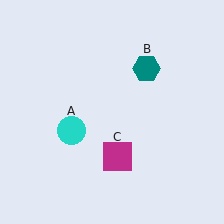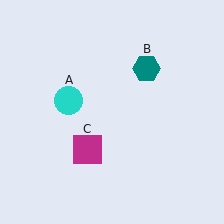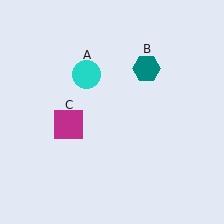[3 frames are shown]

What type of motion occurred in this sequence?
The cyan circle (object A), magenta square (object C) rotated clockwise around the center of the scene.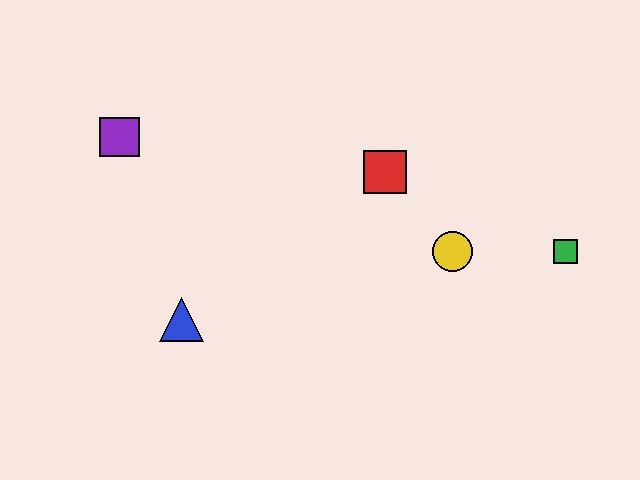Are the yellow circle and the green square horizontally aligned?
Yes, both are at y≈252.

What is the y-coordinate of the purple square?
The purple square is at y≈137.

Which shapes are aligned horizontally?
The green square, the yellow circle are aligned horizontally.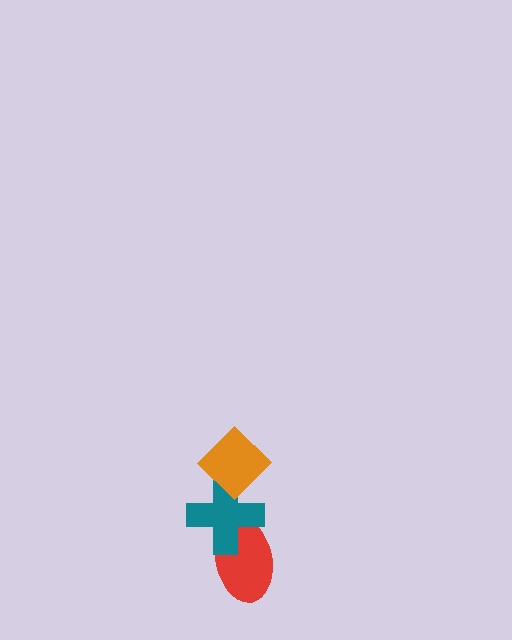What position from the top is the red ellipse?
The red ellipse is 3rd from the top.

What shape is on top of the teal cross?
The orange diamond is on top of the teal cross.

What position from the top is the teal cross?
The teal cross is 2nd from the top.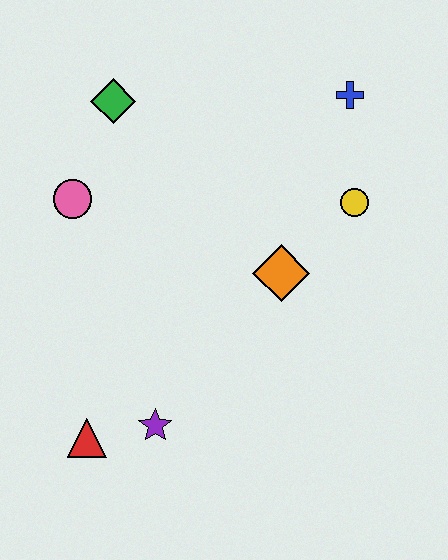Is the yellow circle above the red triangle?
Yes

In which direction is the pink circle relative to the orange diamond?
The pink circle is to the left of the orange diamond.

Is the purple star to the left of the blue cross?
Yes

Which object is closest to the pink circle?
The green diamond is closest to the pink circle.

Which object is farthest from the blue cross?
The red triangle is farthest from the blue cross.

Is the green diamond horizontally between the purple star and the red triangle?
Yes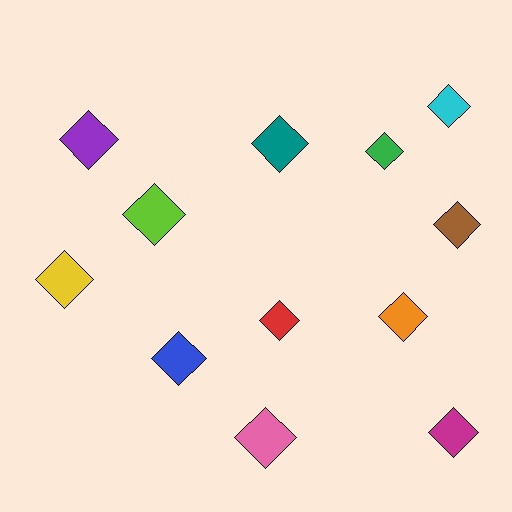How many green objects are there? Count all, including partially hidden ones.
There is 1 green object.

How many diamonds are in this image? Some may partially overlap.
There are 12 diamonds.